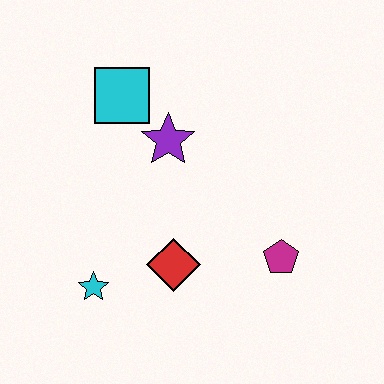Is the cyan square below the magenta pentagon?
No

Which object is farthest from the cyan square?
The magenta pentagon is farthest from the cyan square.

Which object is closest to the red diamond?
The cyan star is closest to the red diamond.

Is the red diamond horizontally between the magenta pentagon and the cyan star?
Yes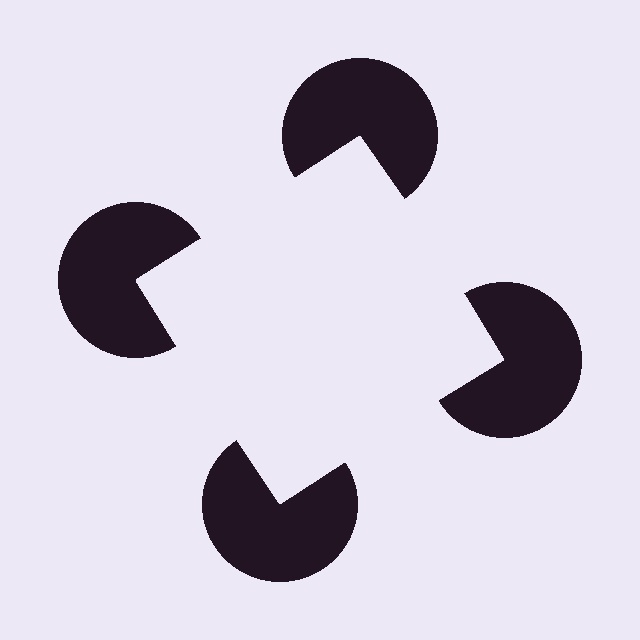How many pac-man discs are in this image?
There are 4 — one at each vertex of the illusory square.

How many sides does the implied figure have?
4 sides.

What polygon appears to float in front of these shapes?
An illusory square — its edges are inferred from the aligned wedge cuts in the pac-man discs, not physically drawn.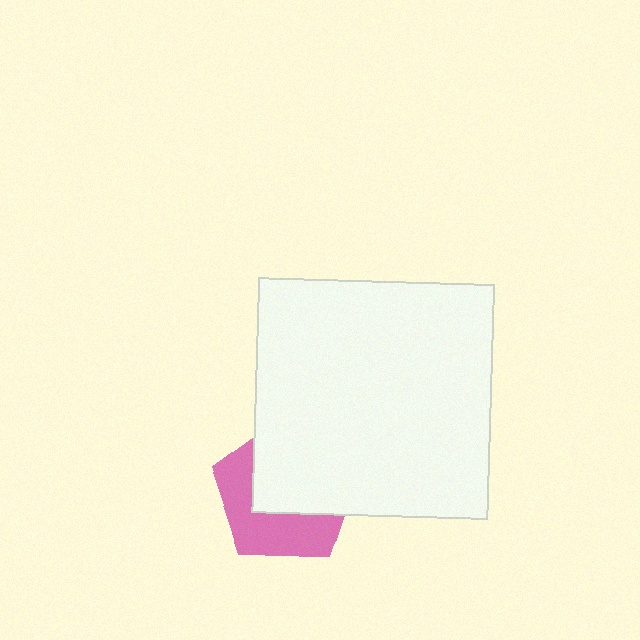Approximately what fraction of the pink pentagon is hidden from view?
Roughly 55% of the pink pentagon is hidden behind the white square.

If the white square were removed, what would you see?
You would see the complete pink pentagon.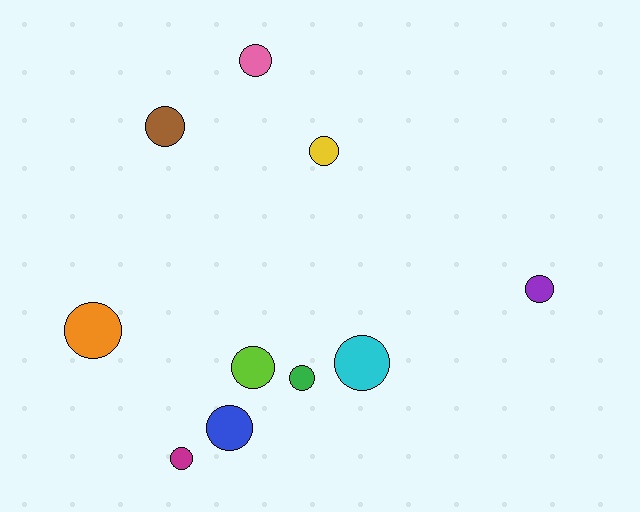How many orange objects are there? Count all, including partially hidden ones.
There is 1 orange object.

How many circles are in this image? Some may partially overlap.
There are 10 circles.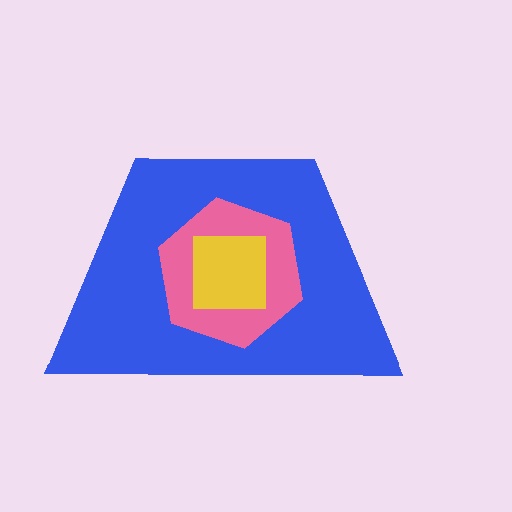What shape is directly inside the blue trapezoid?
The pink hexagon.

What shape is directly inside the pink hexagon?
The yellow square.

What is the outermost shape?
The blue trapezoid.